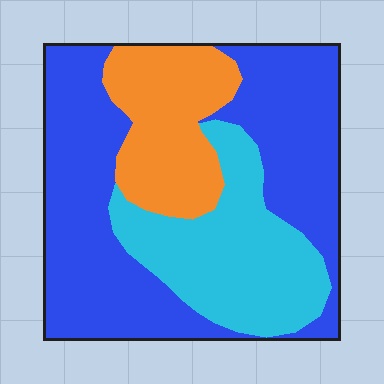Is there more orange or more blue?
Blue.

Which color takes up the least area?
Orange, at roughly 20%.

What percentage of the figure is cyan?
Cyan covers roughly 25% of the figure.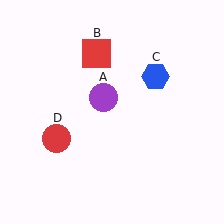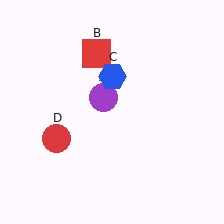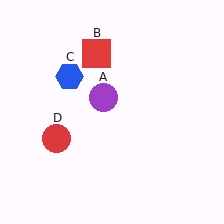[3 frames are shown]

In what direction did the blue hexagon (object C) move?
The blue hexagon (object C) moved left.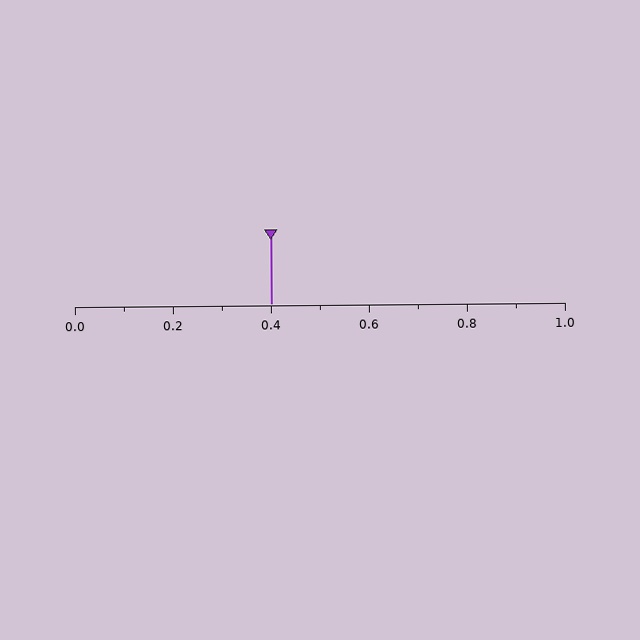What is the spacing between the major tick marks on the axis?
The major ticks are spaced 0.2 apart.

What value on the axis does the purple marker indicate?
The marker indicates approximately 0.4.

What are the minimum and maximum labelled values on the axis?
The axis runs from 0.0 to 1.0.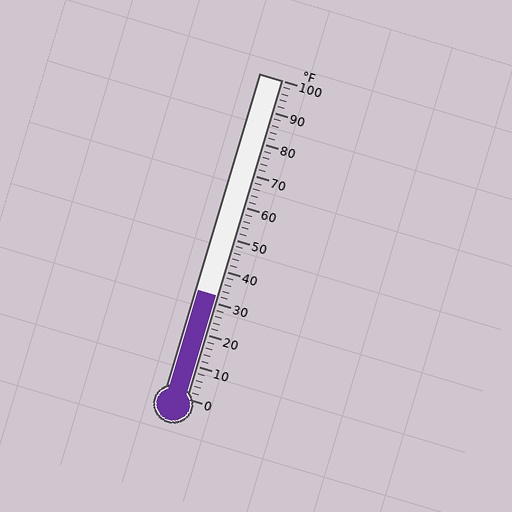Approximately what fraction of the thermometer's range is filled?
The thermometer is filled to approximately 30% of its range.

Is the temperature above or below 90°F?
The temperature is below 90°F.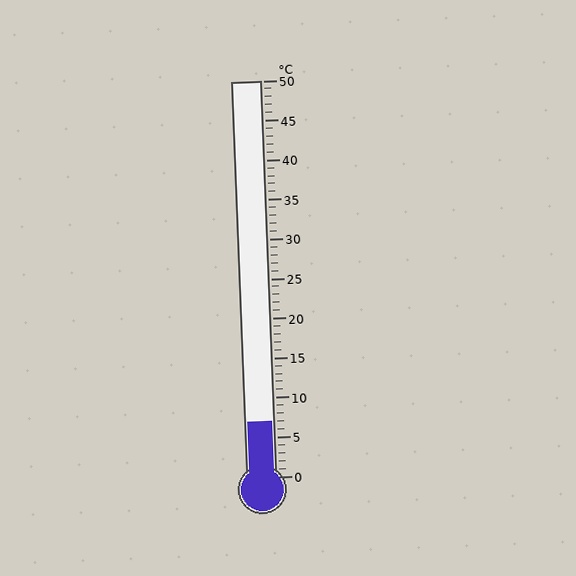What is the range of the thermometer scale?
The thermometer scale ranges from 0°C to 50°C.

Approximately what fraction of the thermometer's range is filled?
The thermometer is filled to approximately 15% of its range.